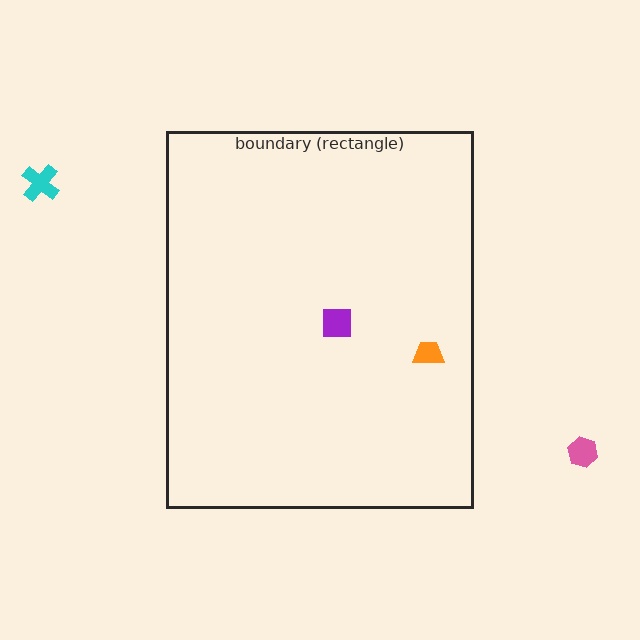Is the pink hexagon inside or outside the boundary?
Outside.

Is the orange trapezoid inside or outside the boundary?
Inside.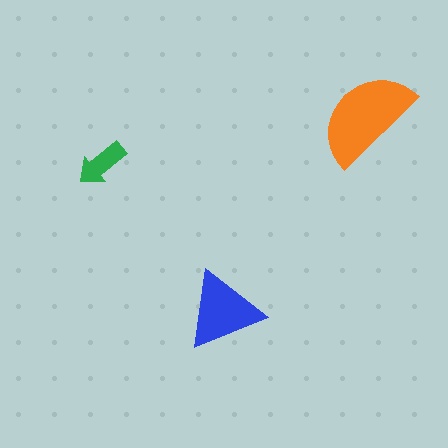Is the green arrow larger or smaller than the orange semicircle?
Smaller.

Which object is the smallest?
The green arrow.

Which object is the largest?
The orange semicircle.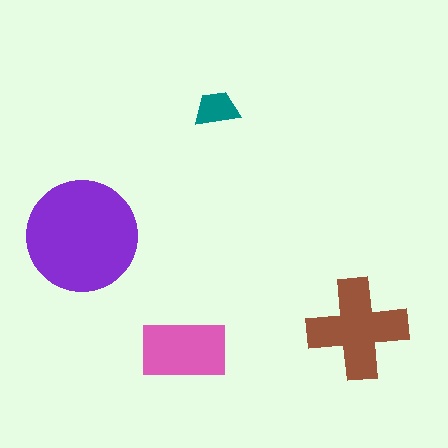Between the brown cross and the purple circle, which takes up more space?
The purple circle.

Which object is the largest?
The purple circle.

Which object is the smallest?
The teal trapezoid.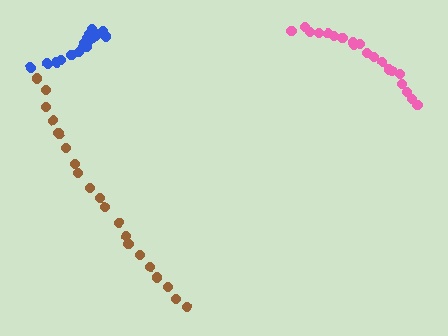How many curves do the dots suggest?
There are 3 distinct paths.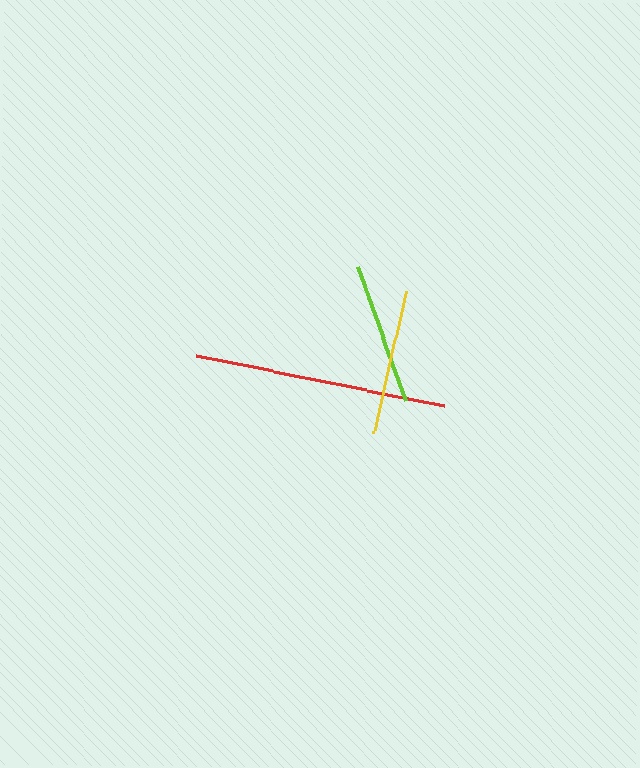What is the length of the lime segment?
The lime segment is approximately 141 pixels long.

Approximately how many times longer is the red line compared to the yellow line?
The red line is approximately 1.7 times the length of the yellow line.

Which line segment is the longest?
The red line is the longest at approximately 253 pixels.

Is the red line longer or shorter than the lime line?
The red line is longer than the lime line.